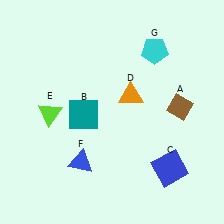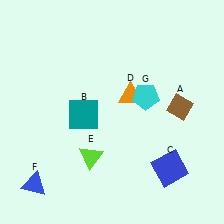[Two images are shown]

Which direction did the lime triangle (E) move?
The lime triangle (E) moved down.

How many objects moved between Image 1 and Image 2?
3 objects moved between the two images.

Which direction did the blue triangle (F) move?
The blue triangle (F) moved left.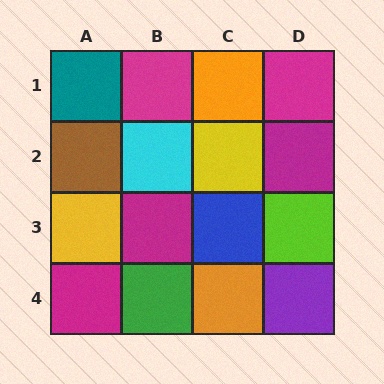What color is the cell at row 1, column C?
Orange.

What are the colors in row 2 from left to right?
Brown, cyan, yellow, magenta.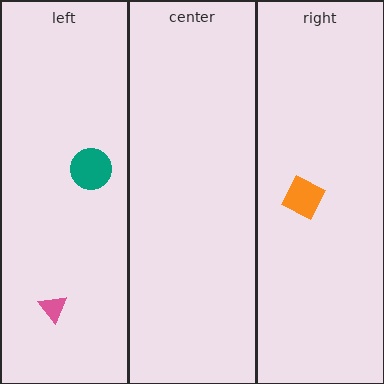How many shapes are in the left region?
2.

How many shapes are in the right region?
1.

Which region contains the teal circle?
The left region.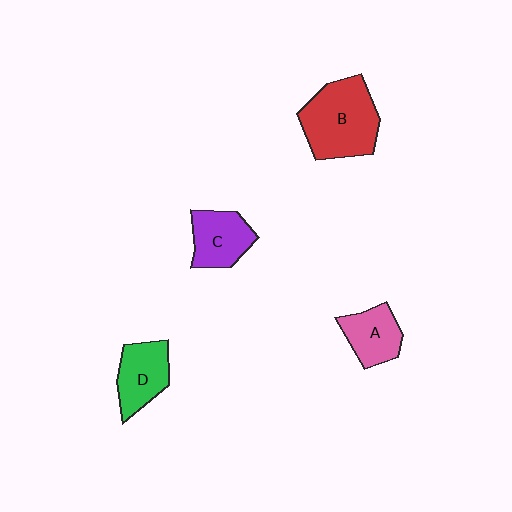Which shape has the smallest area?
Shape A (pink).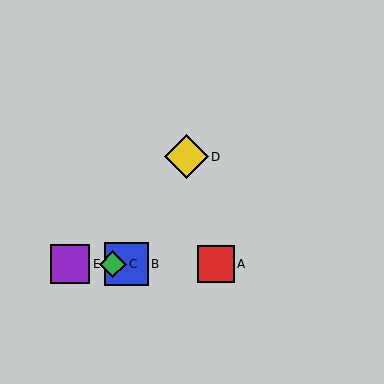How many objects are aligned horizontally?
4 objects (A, B, C, E) are aligned horizontally.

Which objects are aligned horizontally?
Objects A, B, C, E are aligned horizontally.